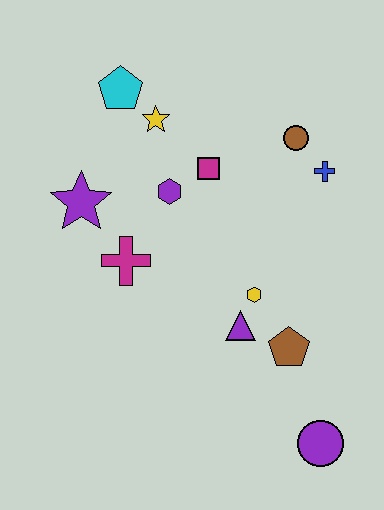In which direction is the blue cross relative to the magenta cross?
The blue cross is to the right of the magenta cross.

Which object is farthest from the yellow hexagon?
The cyan pentagon is farthest from the yellow hexagon.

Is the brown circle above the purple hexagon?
Yes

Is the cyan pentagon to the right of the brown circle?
No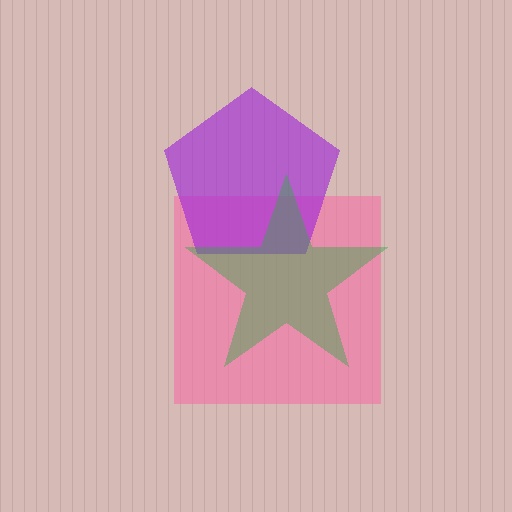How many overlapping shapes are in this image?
There are 3 overlapping shapes in the image.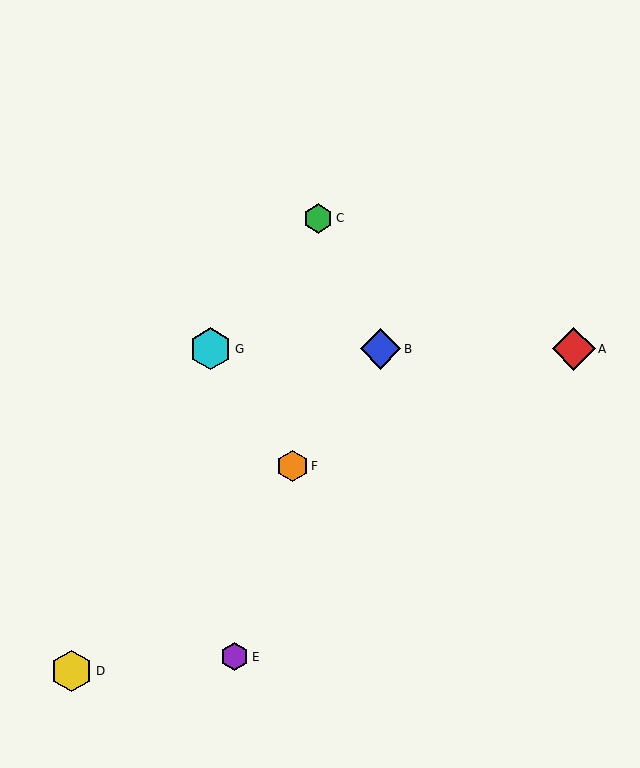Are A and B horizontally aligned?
Yes, both are at y≈349.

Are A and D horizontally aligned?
No, A is at y≈349 and D is at y≈671.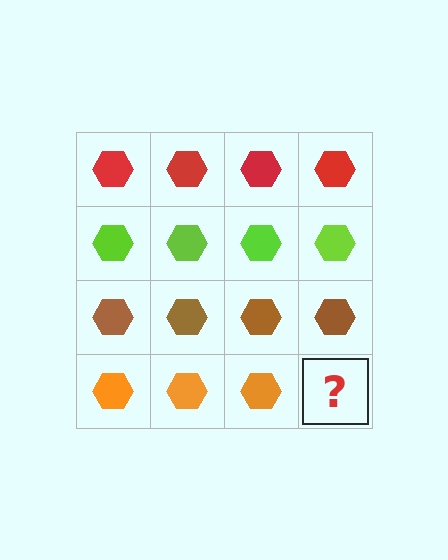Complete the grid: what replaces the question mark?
The question mark should be replaced with an orange hexagon.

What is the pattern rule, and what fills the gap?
The rule is that each row has a consistent color. The gap should be filled with an orange hexagon.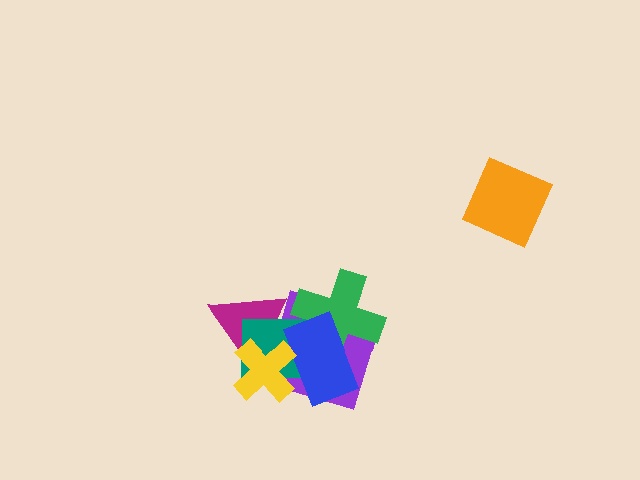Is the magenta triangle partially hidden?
Yes, it is partially covered by another shape.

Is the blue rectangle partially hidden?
Yes, it is partially covered by another shape.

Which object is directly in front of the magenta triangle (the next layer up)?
The purple square is directly in front of the magenta triangle.